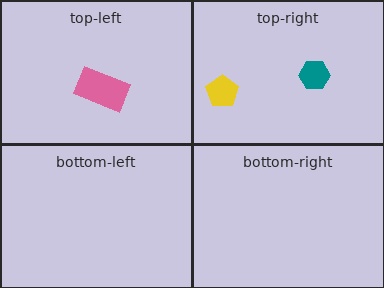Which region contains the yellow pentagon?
The top-right region.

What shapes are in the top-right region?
The teal hexagon, the yellow pentagon.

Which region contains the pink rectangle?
The top-left region.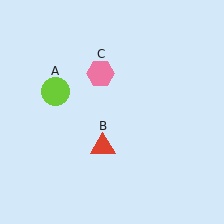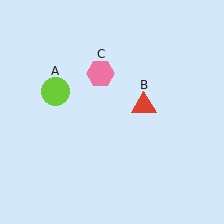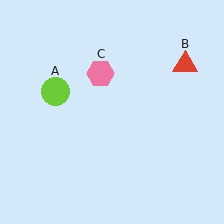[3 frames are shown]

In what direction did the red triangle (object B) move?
The red triangle (object B) moved up and to the right.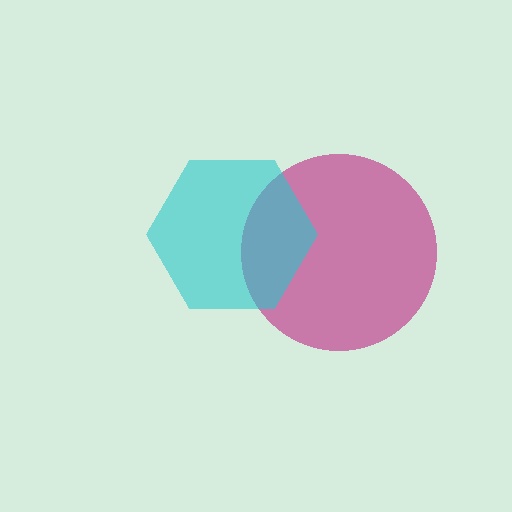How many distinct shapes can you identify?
There are 2 distinct shapes: a magenta circle, a cyan hexagon.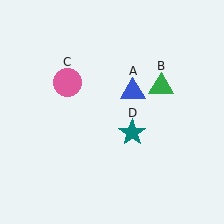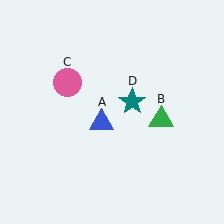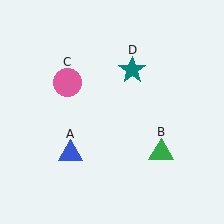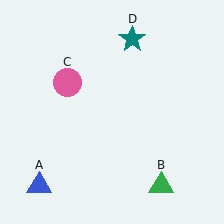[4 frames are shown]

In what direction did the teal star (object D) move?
The teal star (object D) moved up.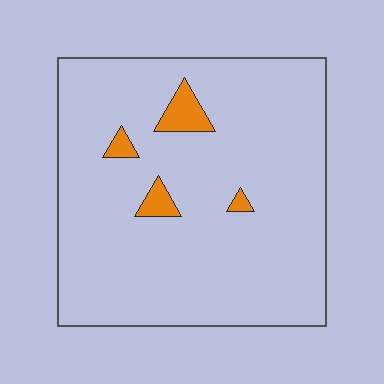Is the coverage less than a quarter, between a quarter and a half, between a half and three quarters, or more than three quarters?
Less than a quarter.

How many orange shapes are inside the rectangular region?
4.